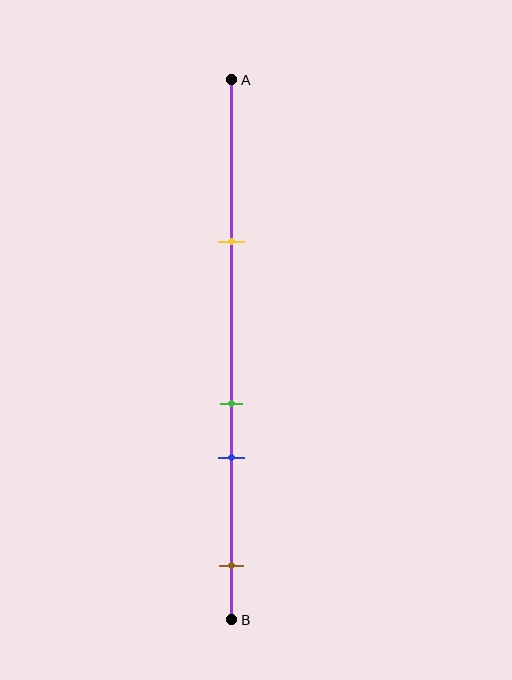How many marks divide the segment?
There are 4 marks dividing the segment.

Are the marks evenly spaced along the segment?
No, the marks are not evenly spaced.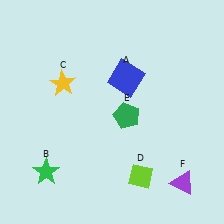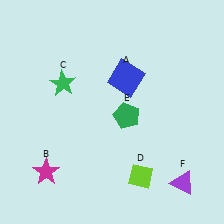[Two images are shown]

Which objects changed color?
B changed from green to magenta. C changed from yellow to green.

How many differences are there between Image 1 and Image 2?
There are 2 differences between the two images.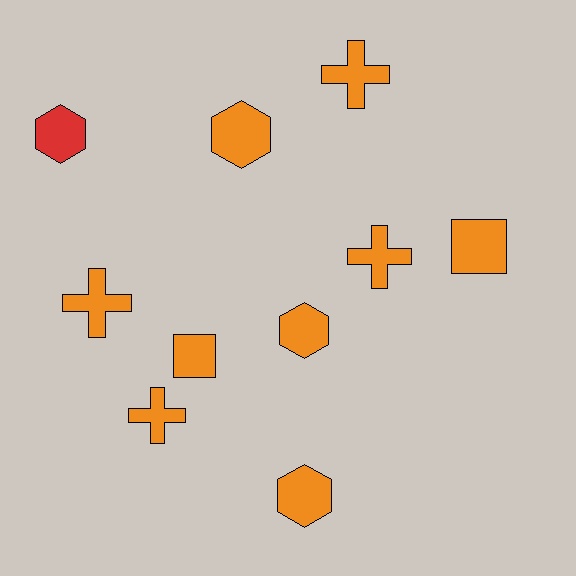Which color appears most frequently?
Orange, with 9 objects.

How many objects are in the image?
There are 10 objects.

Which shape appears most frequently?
Hexagon, with 4 objects.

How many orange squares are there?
There are 2 orange squares.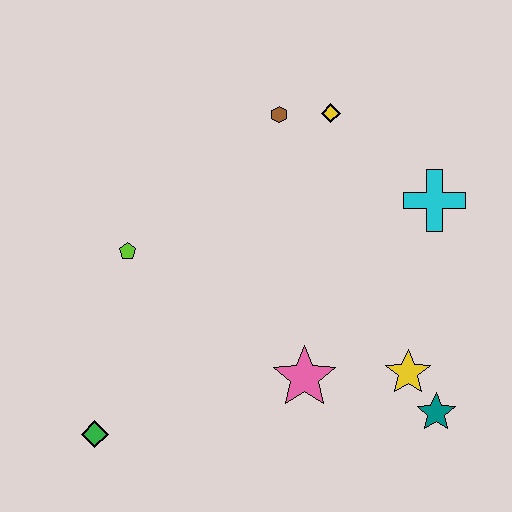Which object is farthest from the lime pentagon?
The teal star is farthest from the lime pentagon.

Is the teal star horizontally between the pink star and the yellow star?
No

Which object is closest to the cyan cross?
The yellow diamond is closest to the cyan cross.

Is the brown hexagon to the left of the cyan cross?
Yes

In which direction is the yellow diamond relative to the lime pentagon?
The yellow diamond is to the right of the lime pentagon.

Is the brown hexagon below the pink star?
No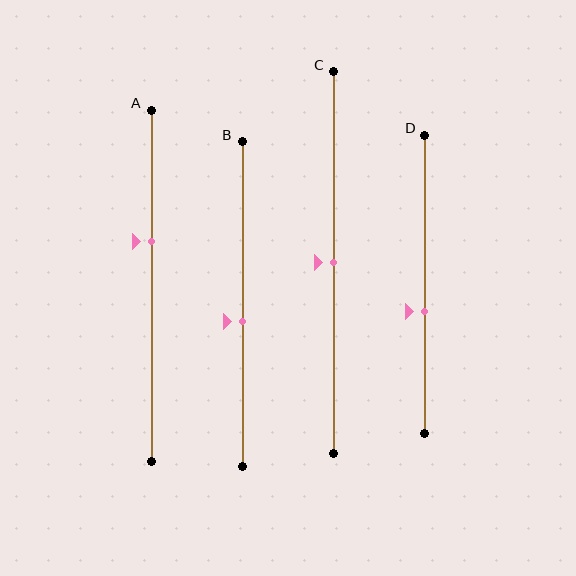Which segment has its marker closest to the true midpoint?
Segment C has its marker closest to the true midpoint.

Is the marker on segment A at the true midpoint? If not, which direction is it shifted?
No, the marker on segment A is shifted upward by about 13% of the segment length.